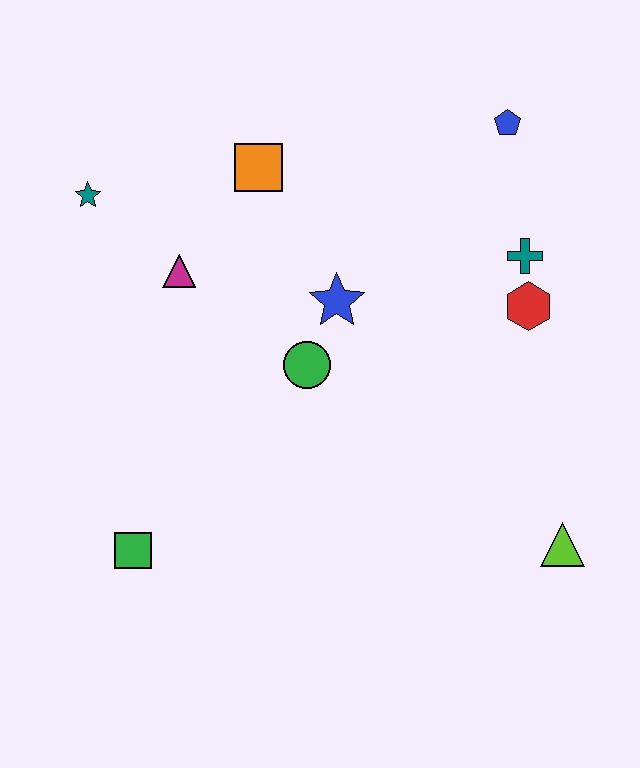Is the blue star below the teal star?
Yes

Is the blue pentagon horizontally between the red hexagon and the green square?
Yes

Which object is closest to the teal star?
The magenta triangle is closest to the teal star.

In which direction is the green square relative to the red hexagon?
The green square is to the left of the red hexagon.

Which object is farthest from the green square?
The blue pentagon is farthest from the green square.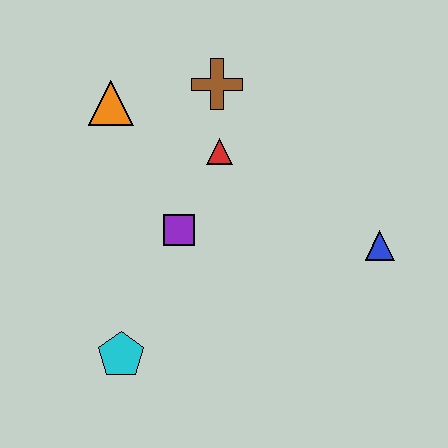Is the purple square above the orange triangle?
No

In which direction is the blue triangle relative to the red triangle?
The blue triangle is to the right of the red triangle.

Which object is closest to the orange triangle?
The brown cross is closest to the orange triangle.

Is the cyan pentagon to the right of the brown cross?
No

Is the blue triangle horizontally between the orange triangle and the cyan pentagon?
No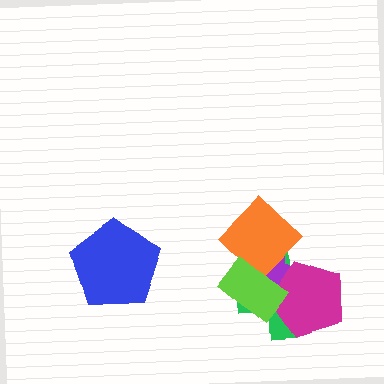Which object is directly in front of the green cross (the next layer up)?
The purple star is directly in front of the green cross.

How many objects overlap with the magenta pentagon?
3 objects overlap with the magenta pentagon.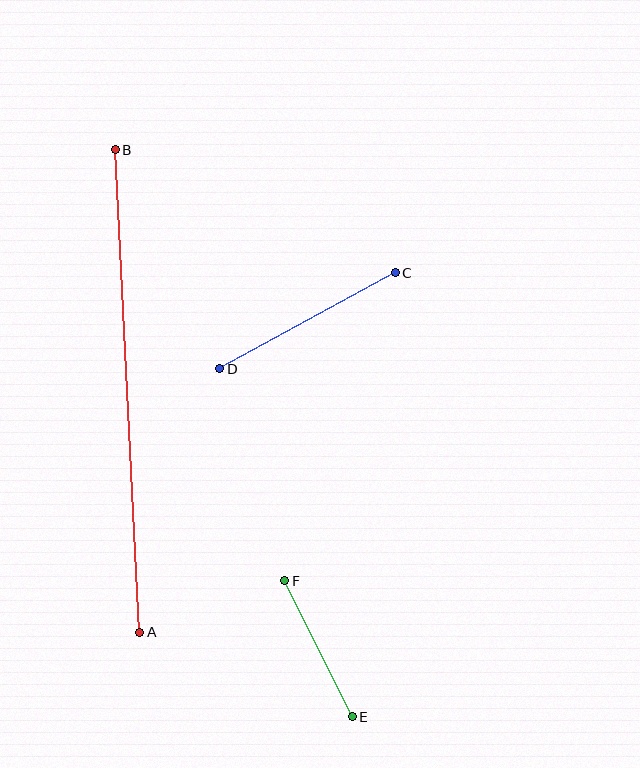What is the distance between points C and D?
The distance is approximately 200 pixels.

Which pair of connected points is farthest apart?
Points A and B are farthest apart.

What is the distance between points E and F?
The distance is approximately 152 pixels.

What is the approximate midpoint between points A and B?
The midpoint is at approximately (128, 391) pixels.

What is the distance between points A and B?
The distance is approximately 483 pixels.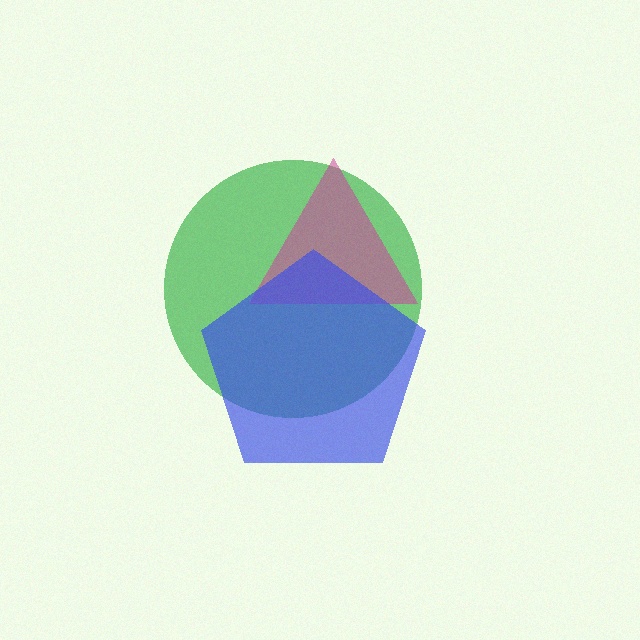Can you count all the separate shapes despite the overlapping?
Yes, there are 3 separate shapes.